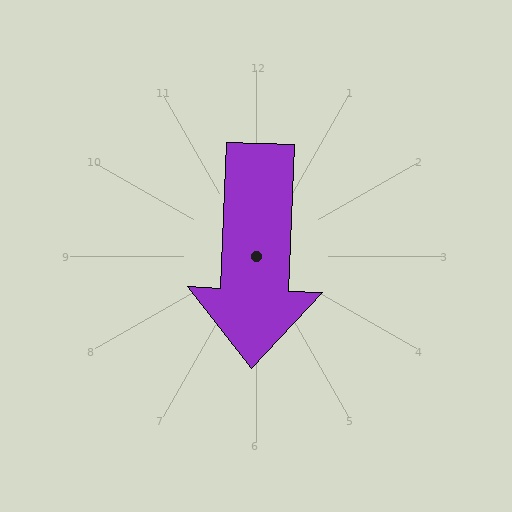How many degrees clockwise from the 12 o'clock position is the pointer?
Approximately 182 degrees.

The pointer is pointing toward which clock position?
Roughly 6 o'clock.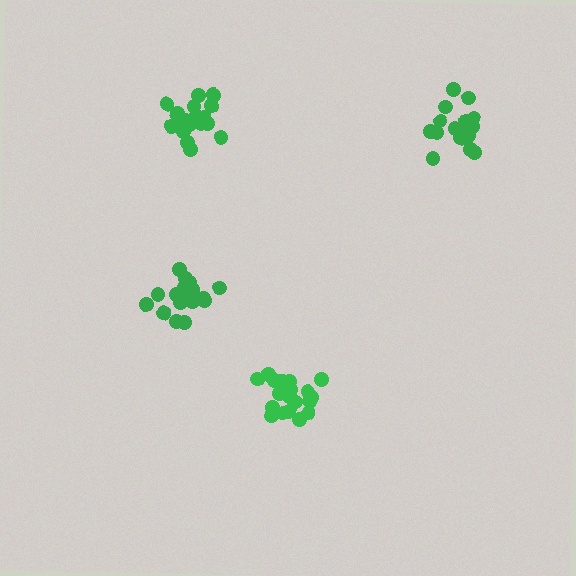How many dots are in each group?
Group 1: 20 dots, Group 2: 19 dots, Group 3: 17 dots, Group 4: 19 dots (75 total).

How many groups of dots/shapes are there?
There are 4 groups.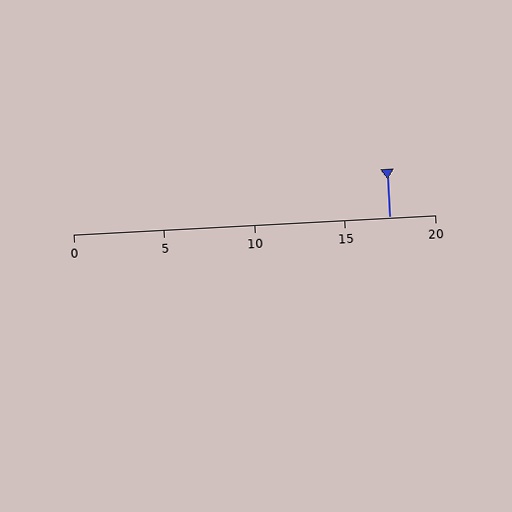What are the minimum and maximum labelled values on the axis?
The axis runs from 0 to 20.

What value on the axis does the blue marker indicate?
The marker indicates approximately 17.5.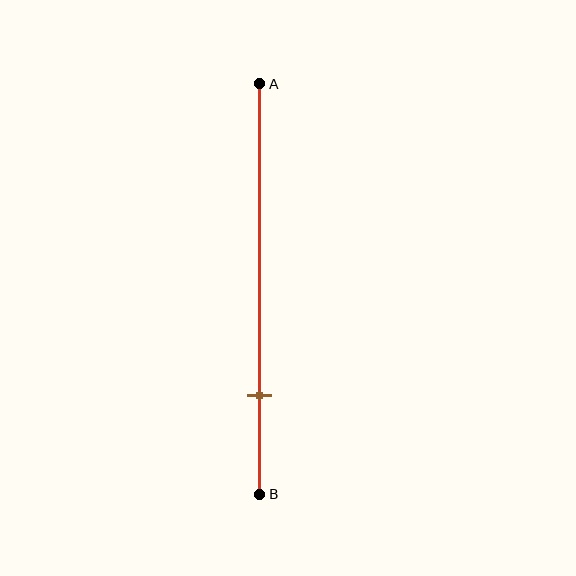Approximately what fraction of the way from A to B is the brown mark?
The brown mark is approximately 75% of the way from A to B.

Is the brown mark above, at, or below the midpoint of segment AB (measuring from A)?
The brown mark is below the midpoint of segment AB.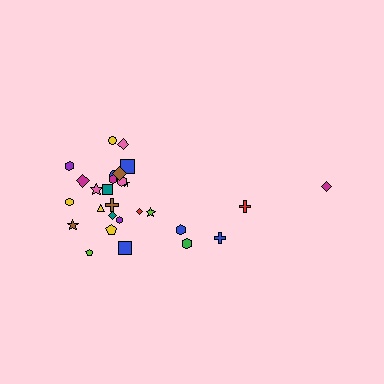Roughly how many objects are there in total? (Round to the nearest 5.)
Roughly 30 objects in total.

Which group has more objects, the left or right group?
The left group.